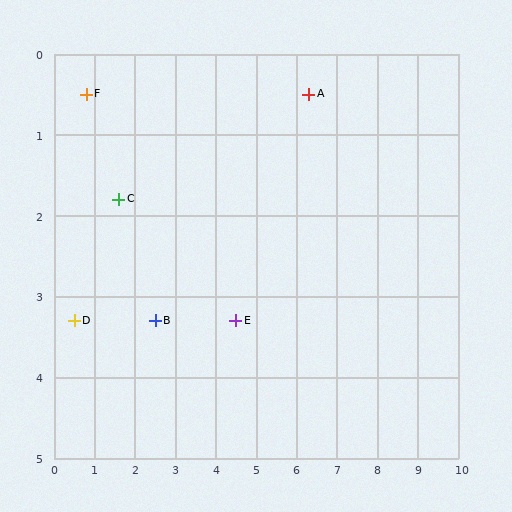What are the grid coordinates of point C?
Point C is at approximately (1.6, 1.8).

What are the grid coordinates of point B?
Point B is at approximately (2.5, 3.3).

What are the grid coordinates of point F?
Point F is at approximately (0.8, 0.5).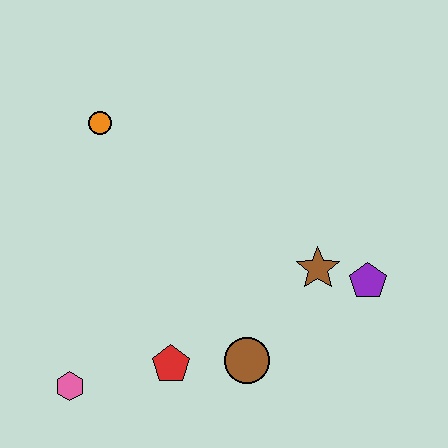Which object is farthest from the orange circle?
The purple pentagon is farthest from the orange circle.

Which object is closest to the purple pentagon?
The brown star is closest to the purple pentagon.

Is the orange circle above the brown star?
Yes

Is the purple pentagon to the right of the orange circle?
Yes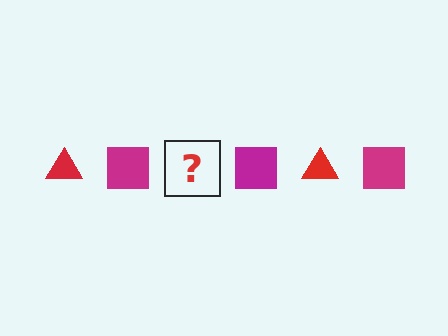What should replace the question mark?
The question mark should be replaced with a red triangle.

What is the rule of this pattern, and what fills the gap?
The rule is that the pattern alternates between red triangle and magenta square. The gap should be filled with a red triangle.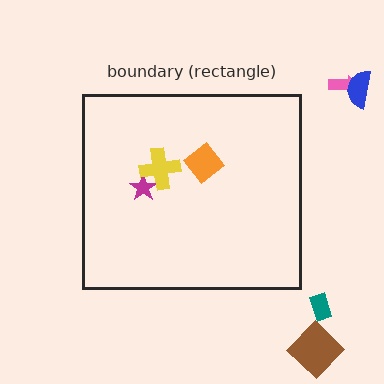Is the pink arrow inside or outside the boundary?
Outside.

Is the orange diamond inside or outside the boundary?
Inside.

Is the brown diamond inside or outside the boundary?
Outside.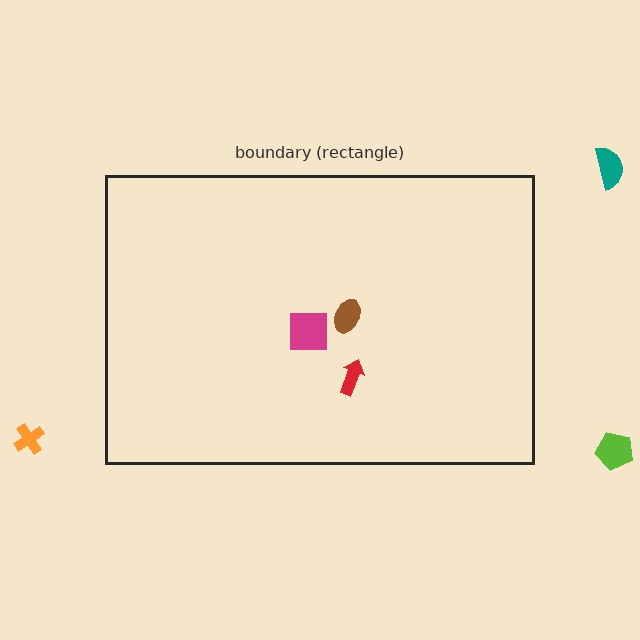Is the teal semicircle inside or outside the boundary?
Outside.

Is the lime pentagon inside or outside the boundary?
Outside.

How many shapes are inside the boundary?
3 inside, 3 outside.